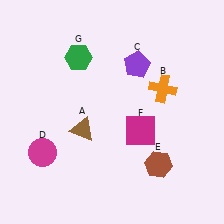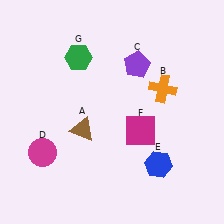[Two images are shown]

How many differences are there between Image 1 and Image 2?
There is 1 difference between the two images.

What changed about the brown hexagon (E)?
In Image 1, E is brown. In Image 2, it changed to blue.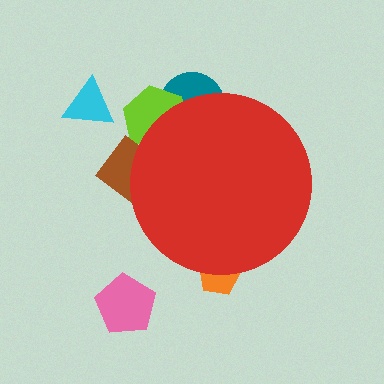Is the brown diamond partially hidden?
Yes, the brown diamond is partially hidden behind the red circle.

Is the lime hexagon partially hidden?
Yes, the lime hexagon is partially hidden behind the red circle.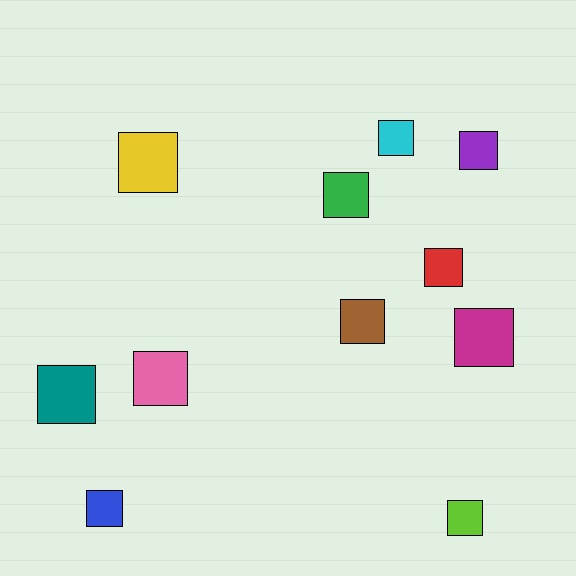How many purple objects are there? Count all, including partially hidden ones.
There is 1 purple object.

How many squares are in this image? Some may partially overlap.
There are 11 squares.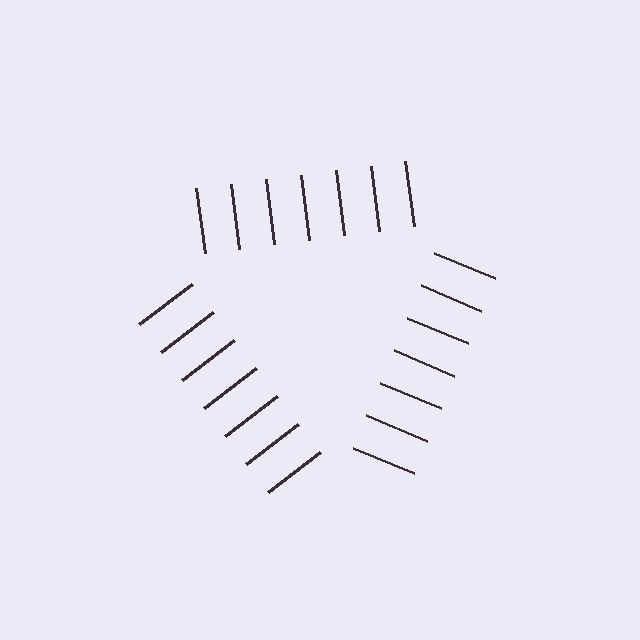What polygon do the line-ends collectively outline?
An illusory triangle — the line segments terminate on its edges but no continuous stroke is drawn.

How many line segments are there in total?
21 — 7 along each of the 3 edges.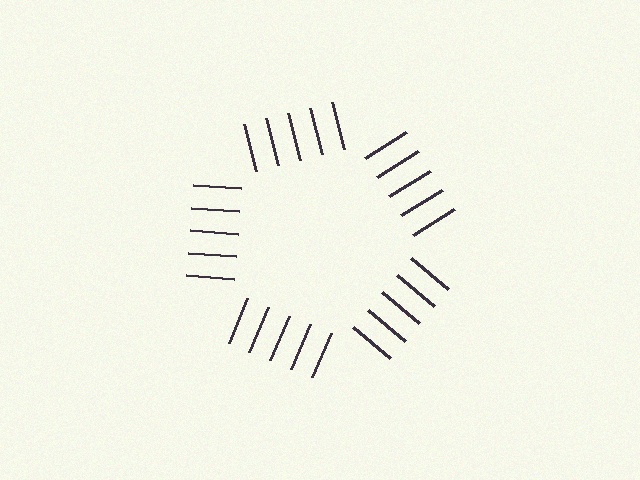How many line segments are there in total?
25 — 5 along each of the 5 edges.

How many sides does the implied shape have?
5 sides — the line-ends trace a pentagon.